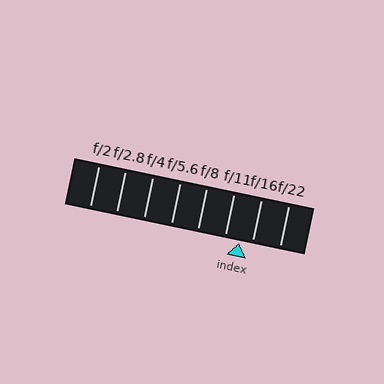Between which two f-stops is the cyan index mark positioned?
The index mark is between f/11 and f/16.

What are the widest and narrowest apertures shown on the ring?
The widest aperture shown is f/2 and the narrowest is f/22.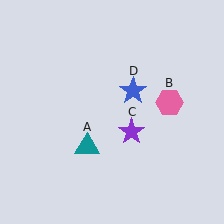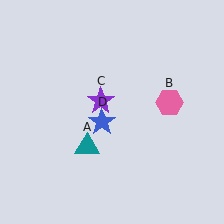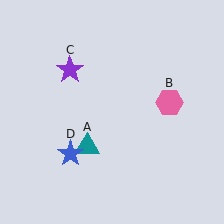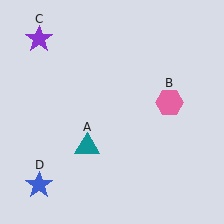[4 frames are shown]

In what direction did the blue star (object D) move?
The blue star (object D) moved down and to the left.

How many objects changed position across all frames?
2 objects changed position: purple star (object C), blue star (object D).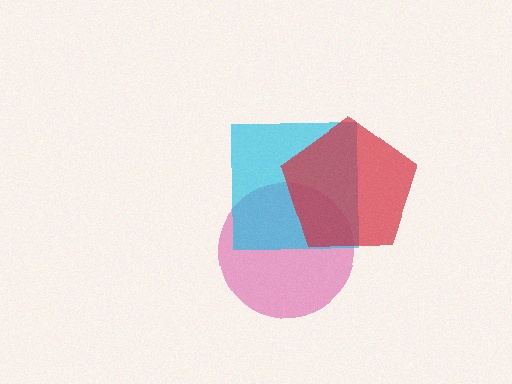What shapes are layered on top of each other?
The layered shapes are: a pink circle, a cyan square, a red pentagon.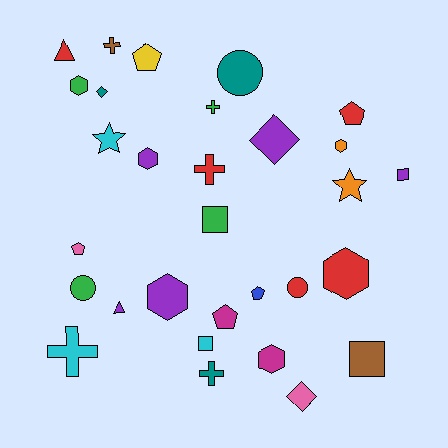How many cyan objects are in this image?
There are 3 cyan objects.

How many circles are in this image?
There are 3 circles.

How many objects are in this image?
There are 30 objects.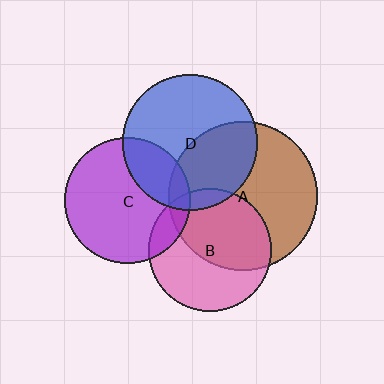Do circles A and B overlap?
Yes.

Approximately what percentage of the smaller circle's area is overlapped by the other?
Approximately 50%.